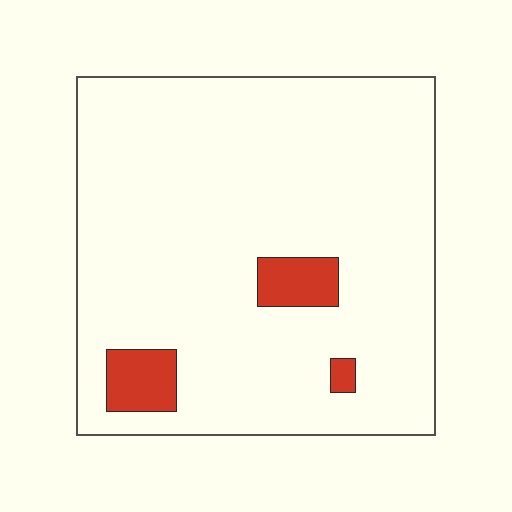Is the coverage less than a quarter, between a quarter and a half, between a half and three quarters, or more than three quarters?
Less than a quarter.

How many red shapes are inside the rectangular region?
3.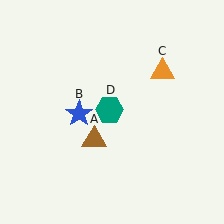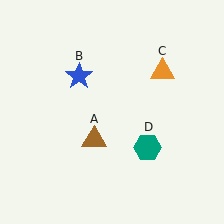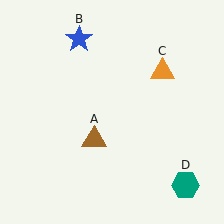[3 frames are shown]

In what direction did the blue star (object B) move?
The blue star (object B) moved up.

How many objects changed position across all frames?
2 objects changed position: blue star (object B), teal hexagon (object D).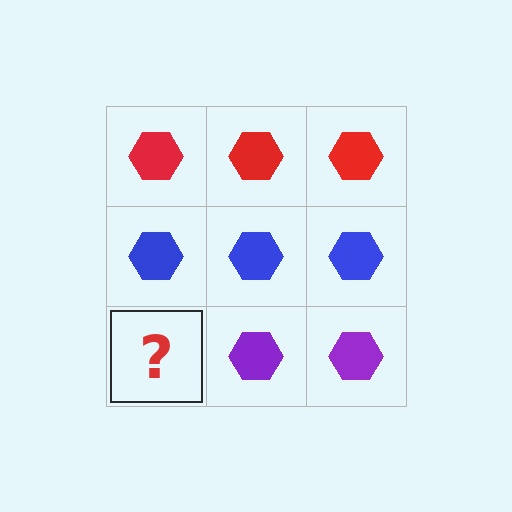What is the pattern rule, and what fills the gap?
The rule is that each row has a consistent color. The gap should be filled with a purple hexagon.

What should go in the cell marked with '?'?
The missing cell should contain a purple hexagon.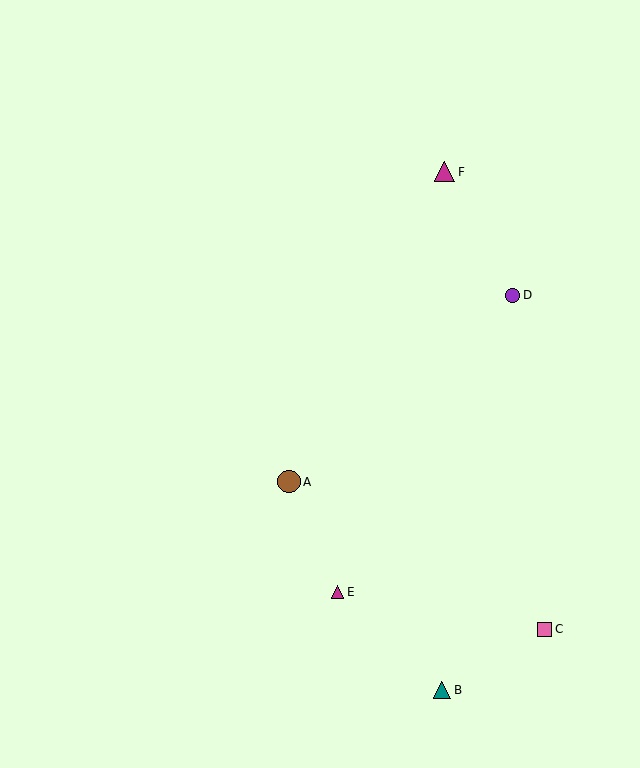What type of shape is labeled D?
Shape D is a purple circle.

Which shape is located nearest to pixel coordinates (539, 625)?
The pink square (labeled C) at (544, 629) is nearest to that location.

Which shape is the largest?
The brown circle (labeled A) is the largest.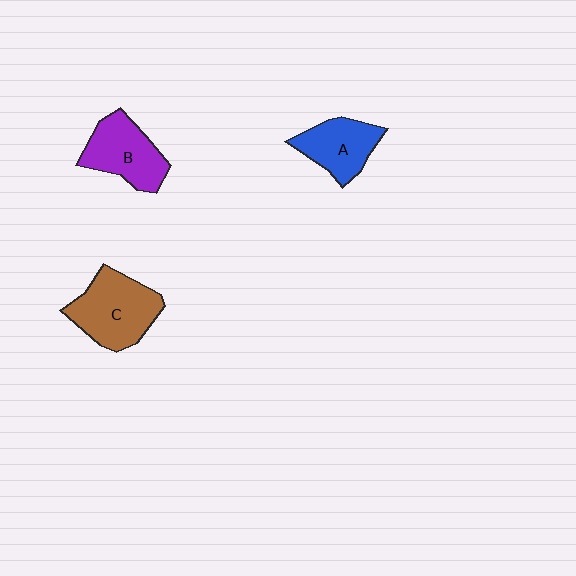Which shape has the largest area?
Shape C (brown).